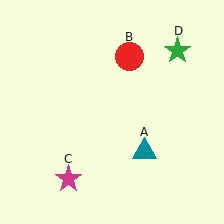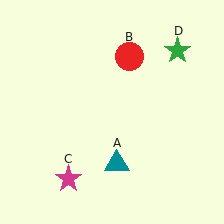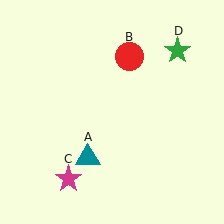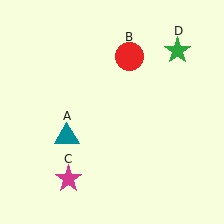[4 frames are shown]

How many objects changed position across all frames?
1 object changed position: teal triangle (object A).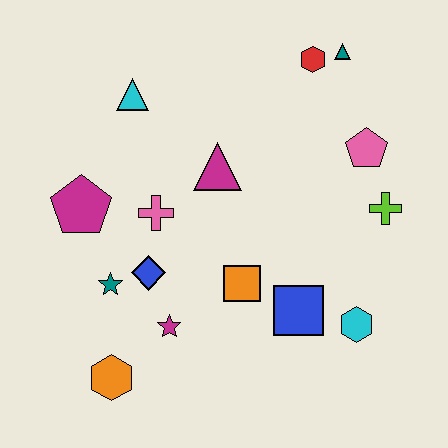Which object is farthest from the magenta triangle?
The orange hexagon is farthest from the magenta triangle.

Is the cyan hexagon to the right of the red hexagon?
Yes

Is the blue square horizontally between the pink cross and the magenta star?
No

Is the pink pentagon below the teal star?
No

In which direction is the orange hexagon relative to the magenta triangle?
The orange hexagon is below the magenta triangle.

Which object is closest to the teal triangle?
The red hexagon is closest to the teal triangle.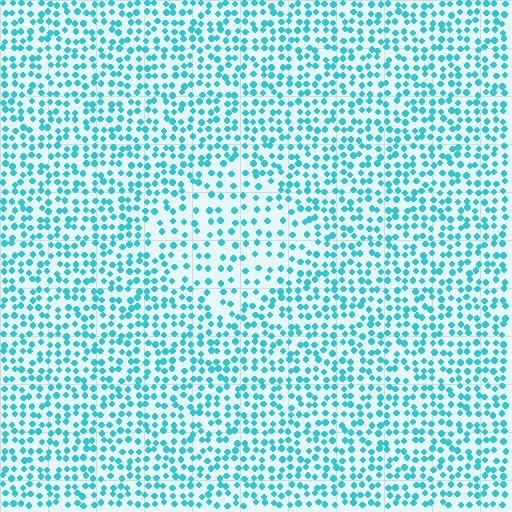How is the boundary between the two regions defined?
The boundary is defined by a change in element density (approximately 1.8x ratio). All elements are the same color, size, and shape.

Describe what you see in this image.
The image contains small cyan elements arranged at two different densities. A diamond-shaped region is visible where the elements are less densely packed than the surrounding area.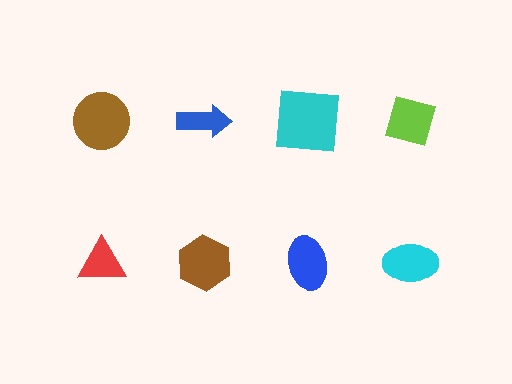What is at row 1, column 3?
A cyan square.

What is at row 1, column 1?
A brown circle.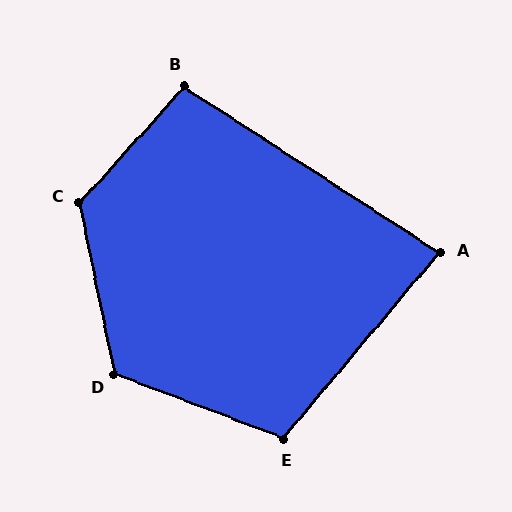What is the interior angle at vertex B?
Approximately 99 degrees (obtuse).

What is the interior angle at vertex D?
Approximately 122 degrees (obtuse).